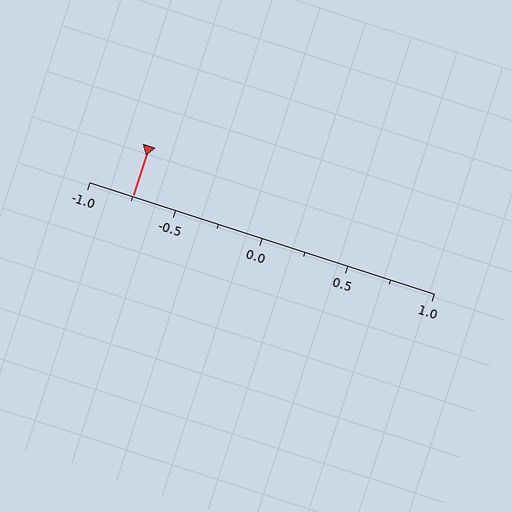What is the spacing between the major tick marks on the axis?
The major ticks are spaced 0.5 apart.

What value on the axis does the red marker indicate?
The marker indicates approximately -0.75.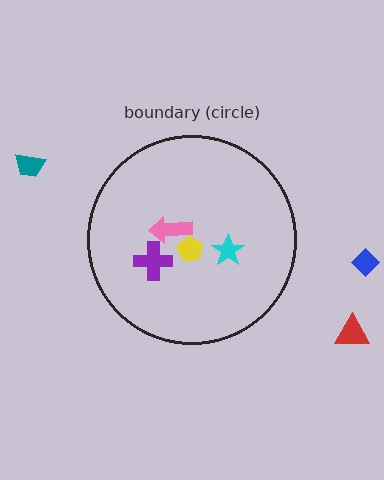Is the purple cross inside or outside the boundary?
Inside.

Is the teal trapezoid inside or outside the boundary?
Outside.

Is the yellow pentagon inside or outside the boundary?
Inside.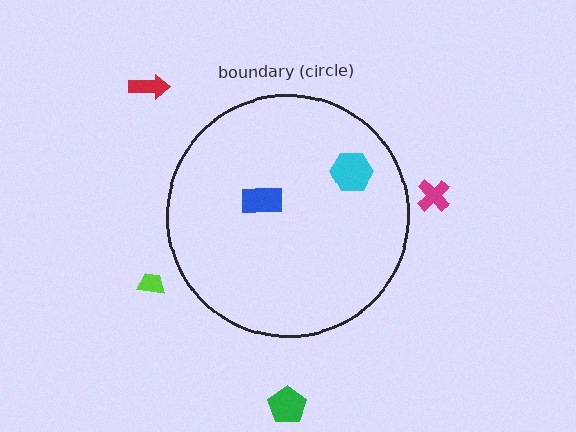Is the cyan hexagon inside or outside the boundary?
Inside.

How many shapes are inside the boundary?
2 inside, 4 outside.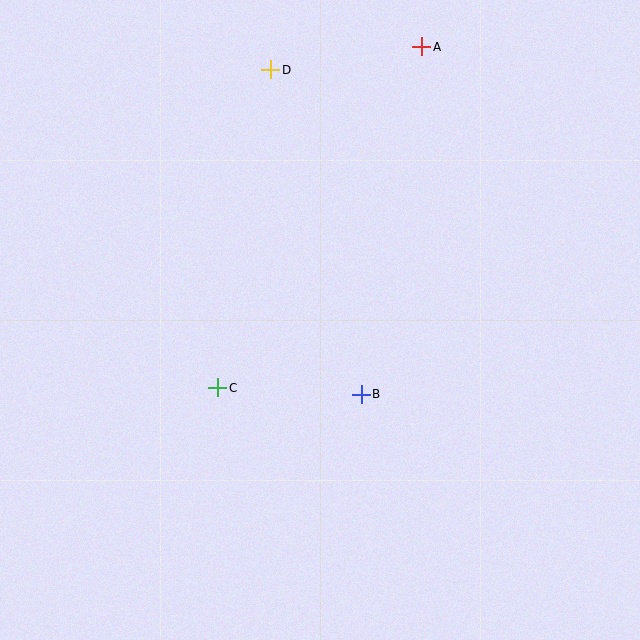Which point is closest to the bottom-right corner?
Point B is closest to the bottom-right corner.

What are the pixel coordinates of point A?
Point A is at (422, 47).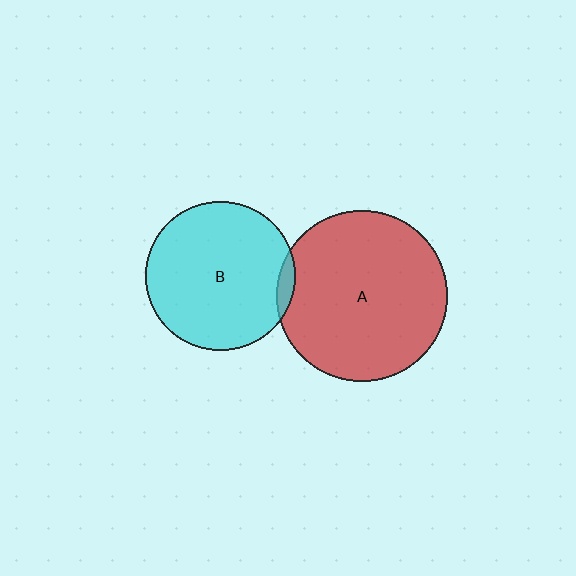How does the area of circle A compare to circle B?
Approximately 1.3 times.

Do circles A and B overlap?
Yes.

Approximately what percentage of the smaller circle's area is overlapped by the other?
Approximately 5%.